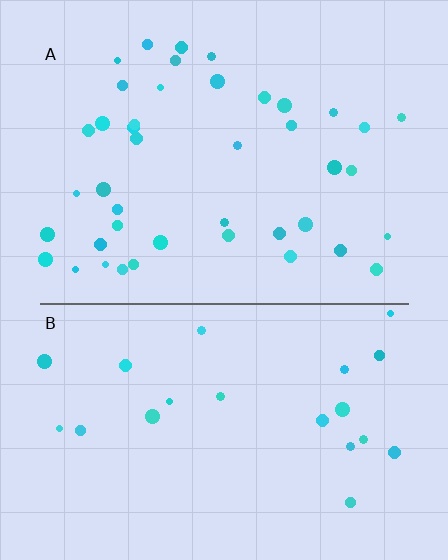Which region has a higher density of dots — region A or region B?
A (the top).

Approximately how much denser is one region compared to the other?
Approximately 2.0× — region A over region B.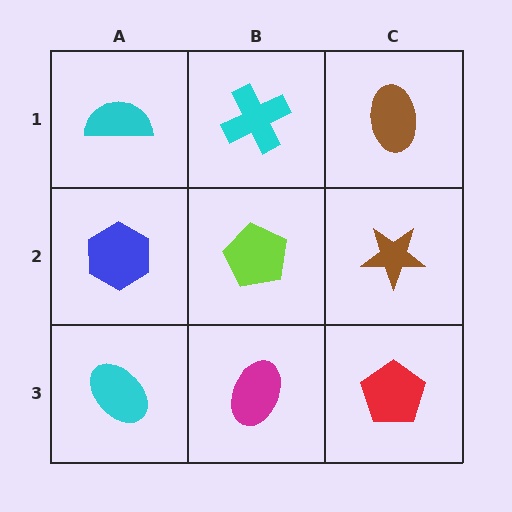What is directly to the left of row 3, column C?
A magenta ellipse.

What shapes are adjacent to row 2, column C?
A brown ellipse (row 1, column C), a red pentagon (row 3, column C), a lime pentagon (row 2, column B).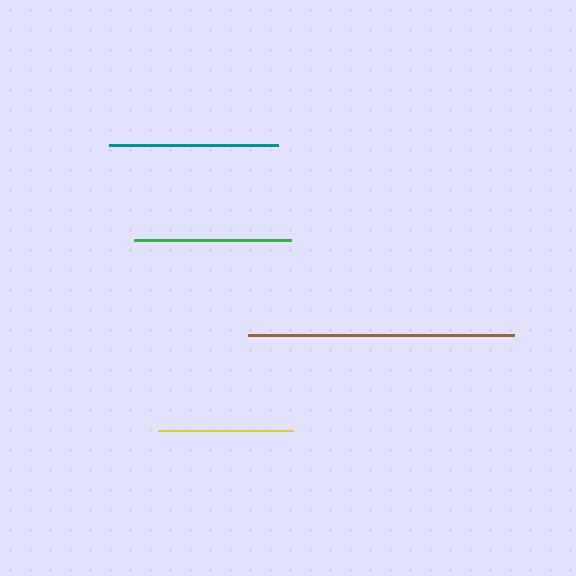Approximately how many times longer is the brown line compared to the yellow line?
The brown line is approximately 2.0 times the length of the yellow line.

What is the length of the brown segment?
The brown segment is approximately 266 pixels long.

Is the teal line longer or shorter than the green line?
The teal line is longer than the green line.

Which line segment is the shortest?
The yellow line is the shortest at approximately 135 pixels.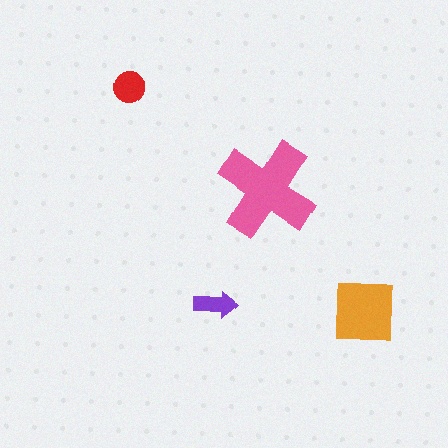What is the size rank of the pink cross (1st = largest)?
1st.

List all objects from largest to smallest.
The pink cross, the orange square, the red circle, the purple arrow.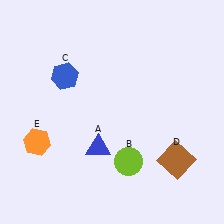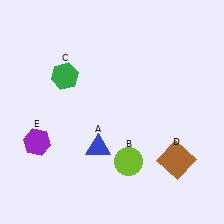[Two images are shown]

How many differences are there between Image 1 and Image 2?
There are 2 differences between the two images.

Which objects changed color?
C changed from blue to green. E changed from orange to purple.